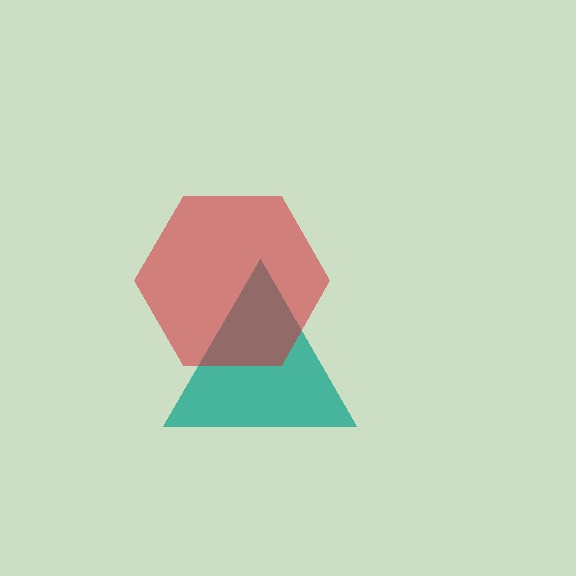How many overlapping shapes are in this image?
There are 2 overlapping shapes in the image.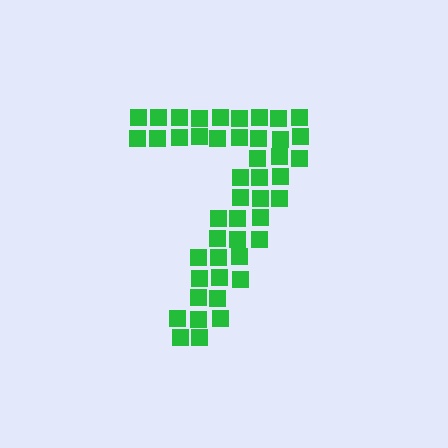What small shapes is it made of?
It is made of small squares.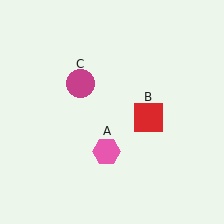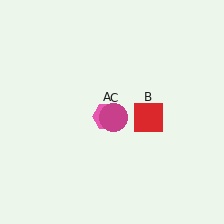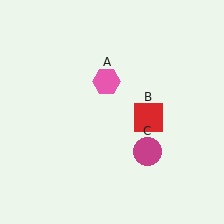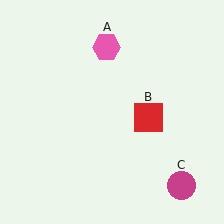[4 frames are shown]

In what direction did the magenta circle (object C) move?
The magenta circle (object C) moved down and to the right.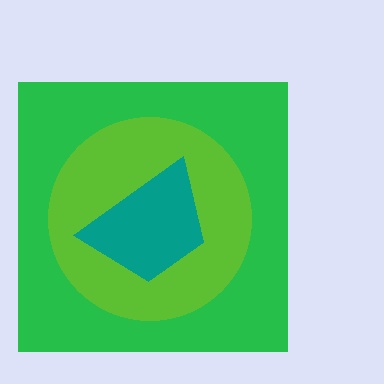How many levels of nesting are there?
3.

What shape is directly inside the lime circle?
The teal trapezoid.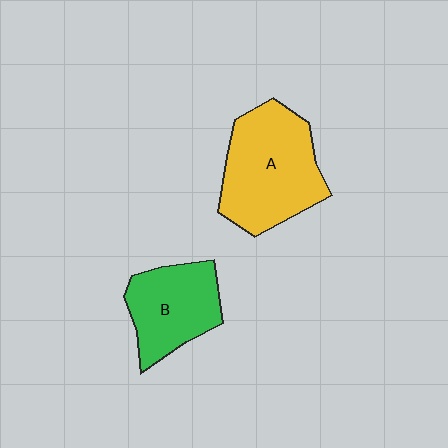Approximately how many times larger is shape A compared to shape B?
Approximately 1.4 times.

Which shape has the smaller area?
Shape B (green).